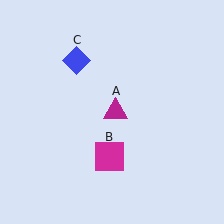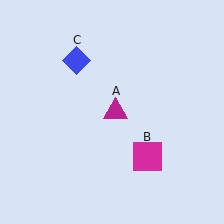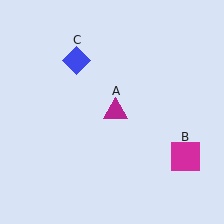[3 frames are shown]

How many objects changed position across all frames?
1 object changed position: magenta square (object B).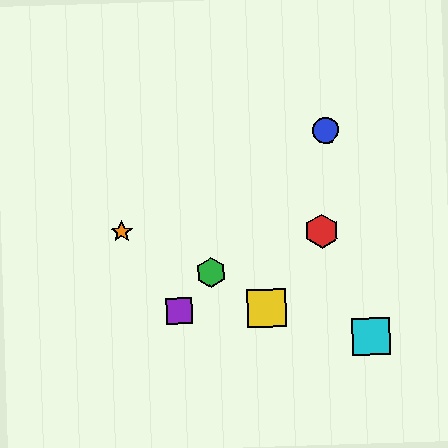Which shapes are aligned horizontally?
The yellow square, the purple square are aligned horizontally.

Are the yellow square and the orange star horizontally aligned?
No, the yellow square is at y≈308 and the orange star is at y≈232.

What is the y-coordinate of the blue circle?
The blue circle is at y≈130.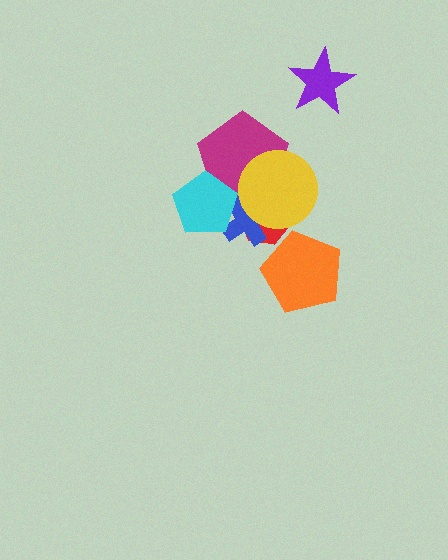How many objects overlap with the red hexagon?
3 objects overlap with the red hexagon.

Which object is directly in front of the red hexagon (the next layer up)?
The magenta pentagon is directly in front of the red hexagon.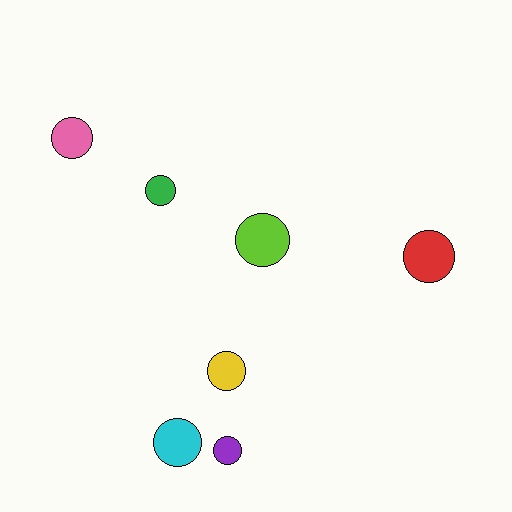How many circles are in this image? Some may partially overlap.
There are 7 circles.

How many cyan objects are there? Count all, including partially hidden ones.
There is 1 cyan object.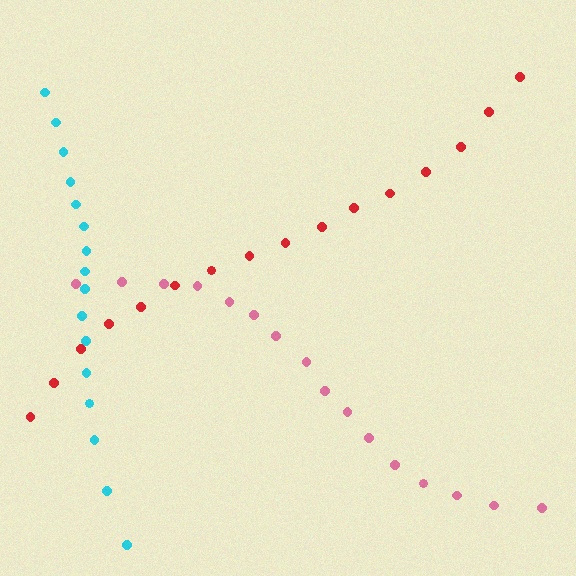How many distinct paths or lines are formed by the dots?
There are 3 distinct paths.